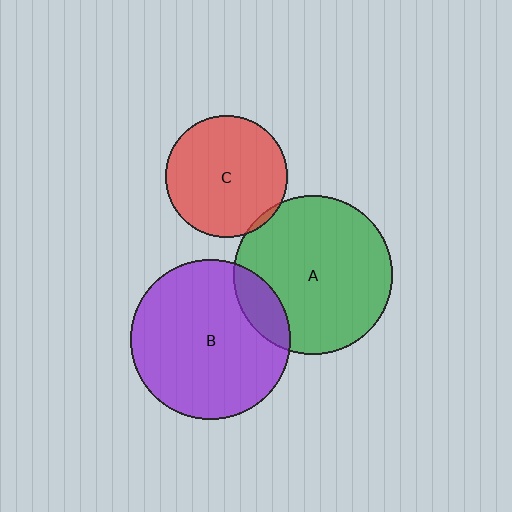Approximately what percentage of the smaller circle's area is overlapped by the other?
Approximately 15%.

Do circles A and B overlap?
Yes.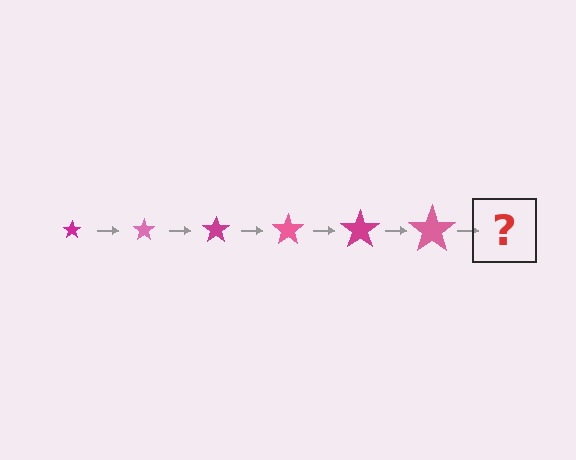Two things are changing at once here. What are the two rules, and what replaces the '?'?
The two rules are that the star grows larger each step and the color cycles through magenta and pink. The '?' should be a magenta star, larger than the previous one.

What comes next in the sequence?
The next element should be a magenta star, larger than the previous one.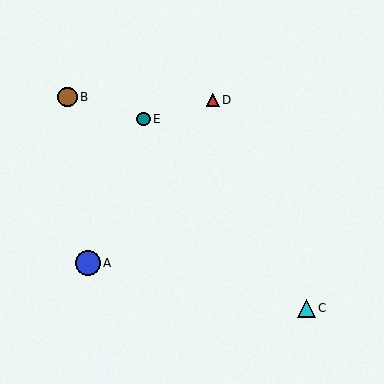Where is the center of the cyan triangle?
The center of the cyan triangle is at (307, 308).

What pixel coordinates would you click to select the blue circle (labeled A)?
Click at (88, 263) to select the blue circle A.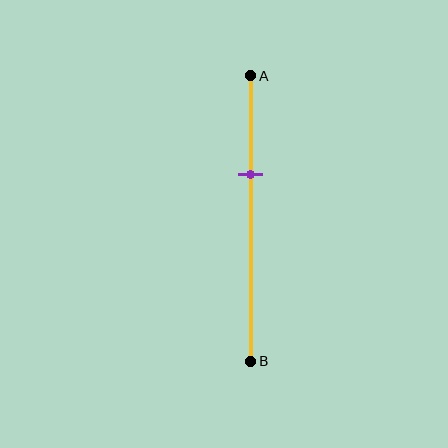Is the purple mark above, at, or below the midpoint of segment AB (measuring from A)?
The purple mark is above the midpoint of segment AB.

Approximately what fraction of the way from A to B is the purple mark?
The purple mark is approximately 35% of the way from A to B.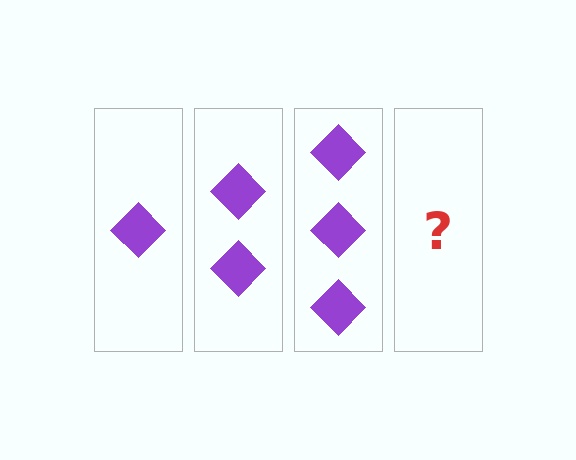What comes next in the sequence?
The next element should be 4 diamonds.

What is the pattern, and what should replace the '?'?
The pattern is that each step adds one more diamond. The '?' should be 4 diamonds.